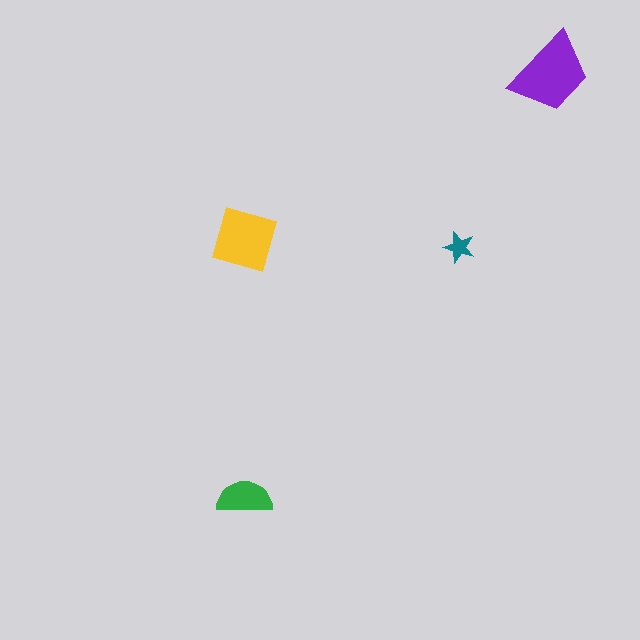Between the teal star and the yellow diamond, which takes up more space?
The yellow diamond.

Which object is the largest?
The purple trapezoid.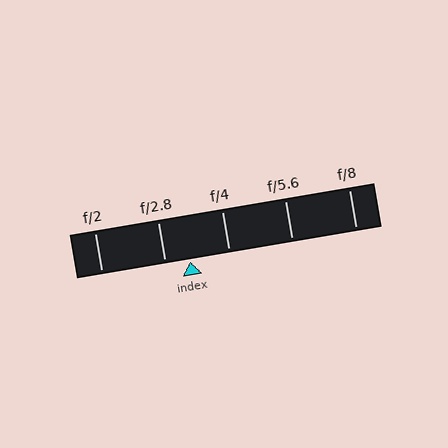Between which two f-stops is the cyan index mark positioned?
The index mark is between f/2.8 and f/4.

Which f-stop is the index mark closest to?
The index mark is closest to f/2.8.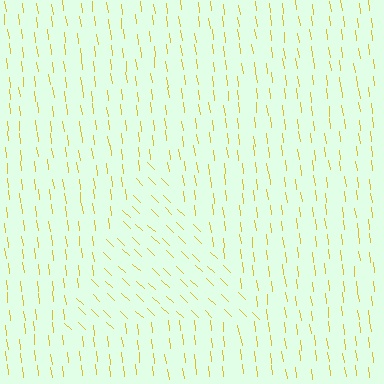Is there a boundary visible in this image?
Yes, there is a texture boundary formed by a change in line orientation.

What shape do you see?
I see a triangle.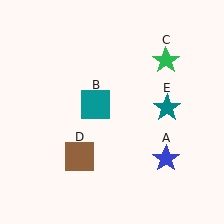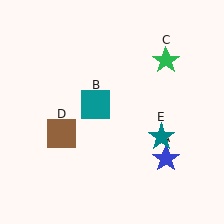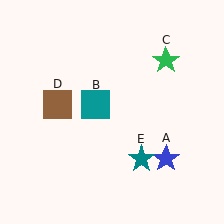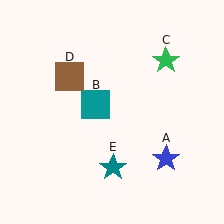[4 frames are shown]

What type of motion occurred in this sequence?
The brown square (object D), teal star (object E) rotated clockwise around the center of the scene.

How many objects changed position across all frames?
2 objects changed position: brown square (object D), teal star (object E).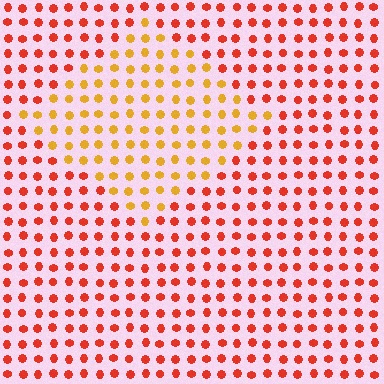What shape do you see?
I see a diamond.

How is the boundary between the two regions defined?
The boundary is defined purely by a slight shift in hue (about 37 degrees). Spacing, size, and orientation are identical on both sides.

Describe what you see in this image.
The image is filled with small red elements in a uniform arrangement. A diamond-shaped region is visible where the elements are tinted to a slightly different hue, forming a subtle color boundary.